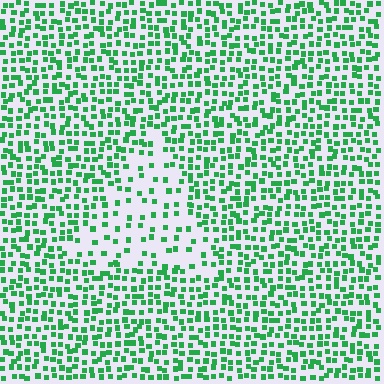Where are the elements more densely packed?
The elements are more densely packed outside the triangle boundary.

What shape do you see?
I see a triangle.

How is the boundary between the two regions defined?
The boundary is defined by a change in element density (approximately 2.3x ratio). All elements are the same color, size, and shape.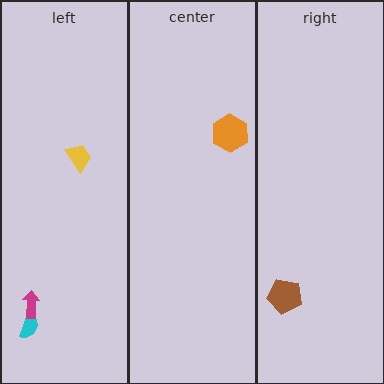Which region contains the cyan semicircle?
The left region.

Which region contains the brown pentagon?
The right region.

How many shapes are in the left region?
3.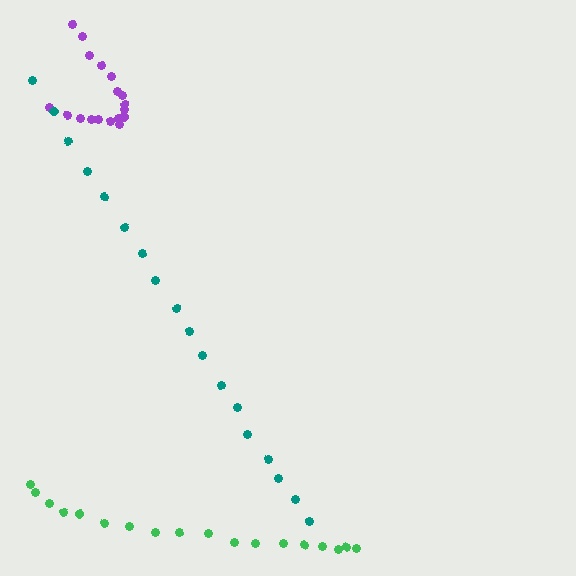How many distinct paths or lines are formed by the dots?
There are 3 distinct paths.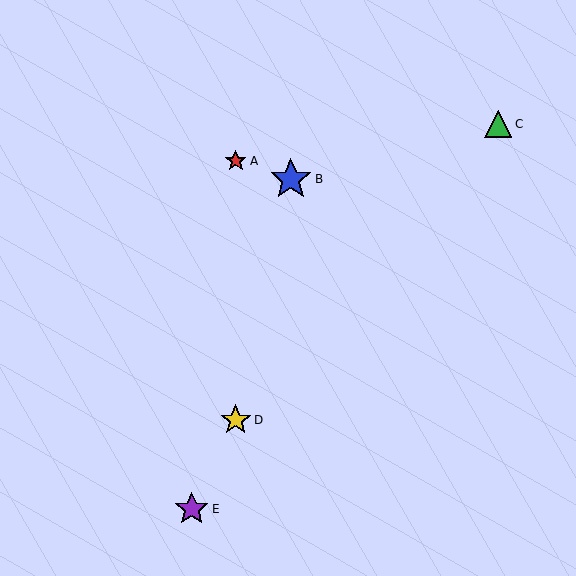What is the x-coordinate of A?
Object A is at x≈236.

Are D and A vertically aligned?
Yes, both are at x≈236.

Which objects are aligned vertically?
Objects A, D are aligned vertically.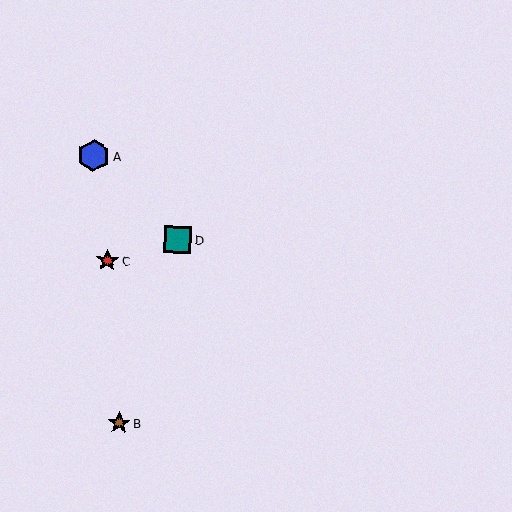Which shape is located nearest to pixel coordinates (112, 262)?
The red star (labeled C) at (107, 260) is nearest to that location.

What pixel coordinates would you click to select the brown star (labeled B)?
Click at (119, 423) to select the brown star B.